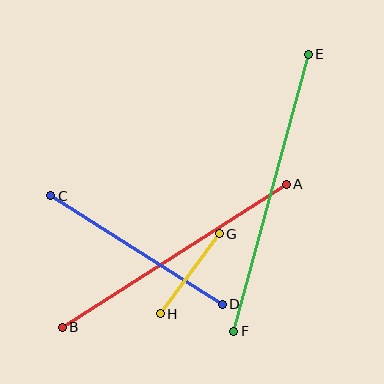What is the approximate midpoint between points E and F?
The midpoint is at approximately (271, 193) pixels.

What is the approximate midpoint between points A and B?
The midpoint is at approximately (174, 256) pixels.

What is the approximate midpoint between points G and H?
The midpoint is at approximately (190, 274) pixels.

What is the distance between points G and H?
The distance is approximately 100 pixels.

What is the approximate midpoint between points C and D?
The midpoint is at approximately (137, 250) pixels.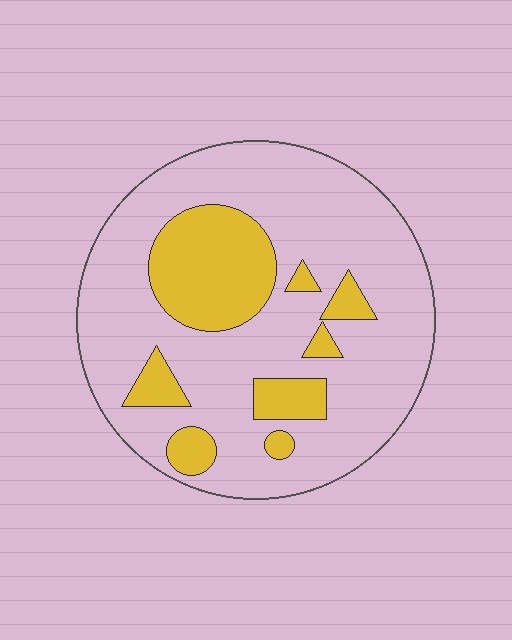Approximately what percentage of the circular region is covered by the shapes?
Approximately 25%.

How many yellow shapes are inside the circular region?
8.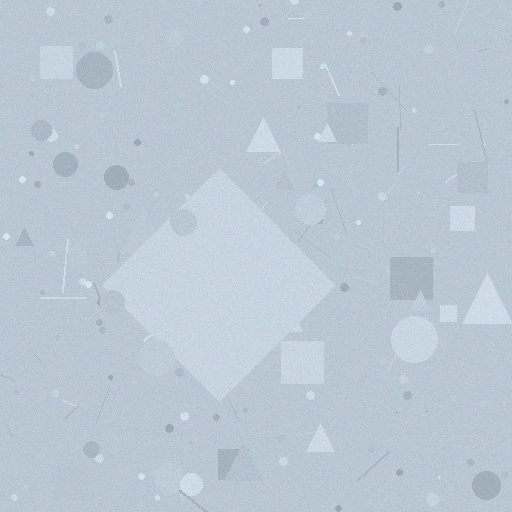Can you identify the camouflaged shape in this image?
The camouflaged shape is a diamond.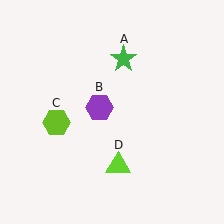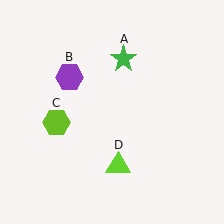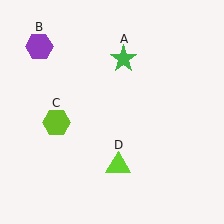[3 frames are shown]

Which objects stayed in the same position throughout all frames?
Green star (object A) and lime hexagon (object C) and lime triangle (object D) remained stationary.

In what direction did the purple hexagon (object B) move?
The purple hexagon (object B) moved up and to the left.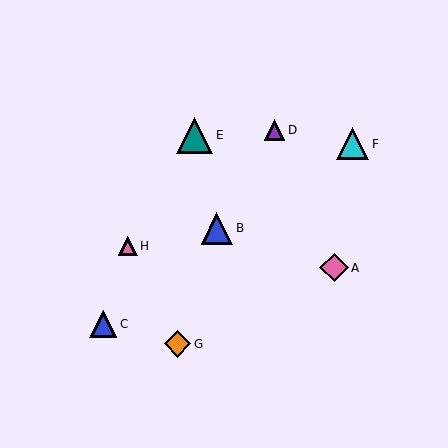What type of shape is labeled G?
Shape G is an orange diamond.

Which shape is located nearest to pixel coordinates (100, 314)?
The blue triangle (labeled C) at (103, 324) is nearest to that location.